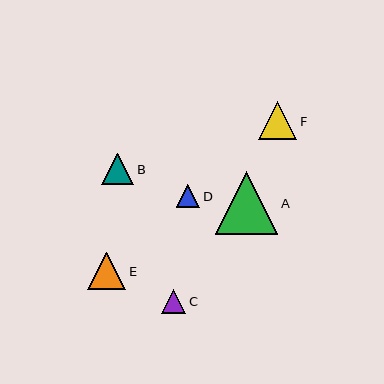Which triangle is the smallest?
Triangle D is the smallest with a size of approximately 23 pixels.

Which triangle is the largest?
Triangle A is the largest with a size of approximately 63 pixels.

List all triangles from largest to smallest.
From largest to smallest: A, F, E, B, C, D.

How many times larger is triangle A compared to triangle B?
Triangle A is approximately 2.0 times the size of triangle B.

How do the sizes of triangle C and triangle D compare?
Triangle C and triangle D are approximately the same size.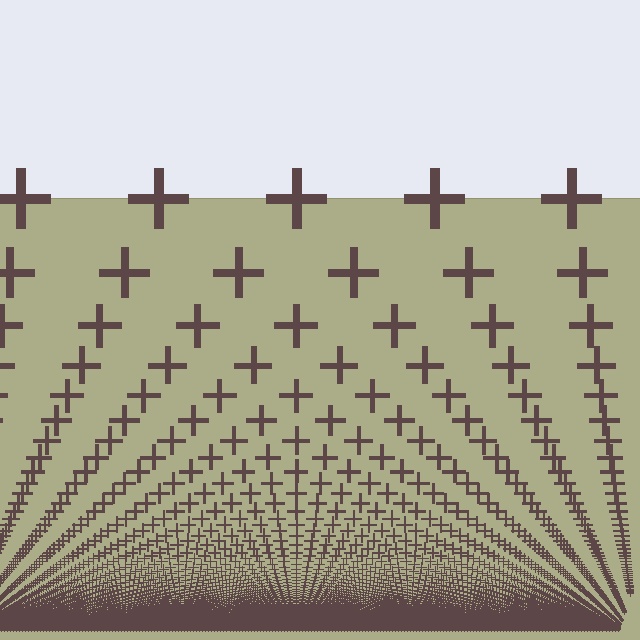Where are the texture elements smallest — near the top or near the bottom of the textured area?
Near the bottom.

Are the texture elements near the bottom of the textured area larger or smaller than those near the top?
Smaller. The gradient is inverted — elements near the bottom are smaller and denser.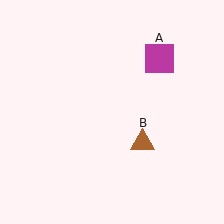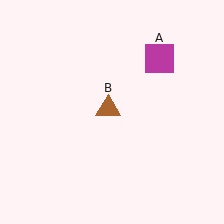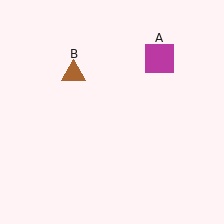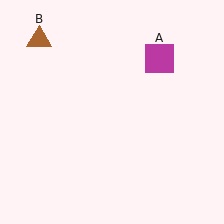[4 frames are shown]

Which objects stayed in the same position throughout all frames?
Magenta square (object A) remained stationary.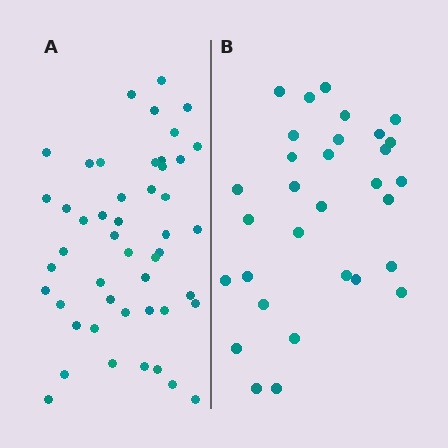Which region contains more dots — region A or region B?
Region A (the left region) has more dots.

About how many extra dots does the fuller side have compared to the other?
Region A has approximately 15 more dots than region B.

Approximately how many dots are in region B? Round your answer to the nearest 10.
About 30 dots. (The exact count is 31, which rounds to 30.)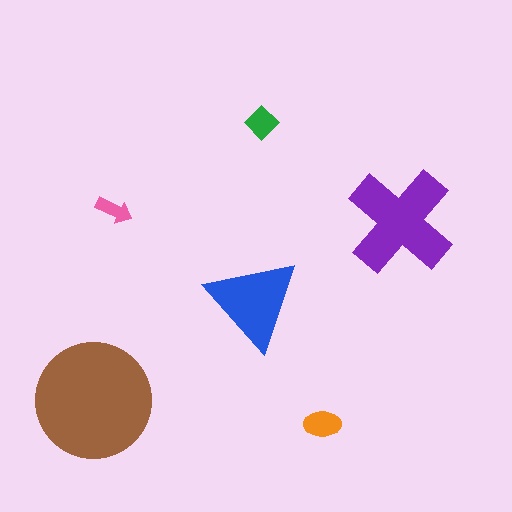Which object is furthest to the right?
The purple cross is rightmost.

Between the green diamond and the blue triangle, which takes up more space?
The blue triangle.